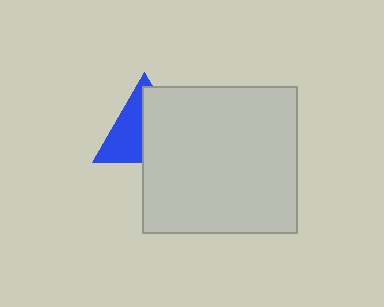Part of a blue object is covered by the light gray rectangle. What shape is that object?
It is a triangle.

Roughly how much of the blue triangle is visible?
About half of it is visible (roughly 46%).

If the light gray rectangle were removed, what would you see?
You would see the complete blue triangle.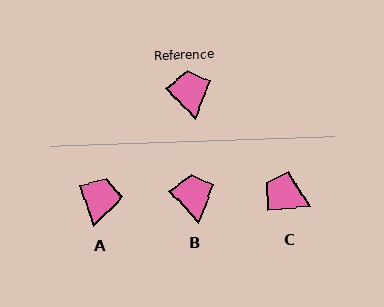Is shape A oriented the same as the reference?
No, it is off by about 24 degrees.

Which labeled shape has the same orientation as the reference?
B.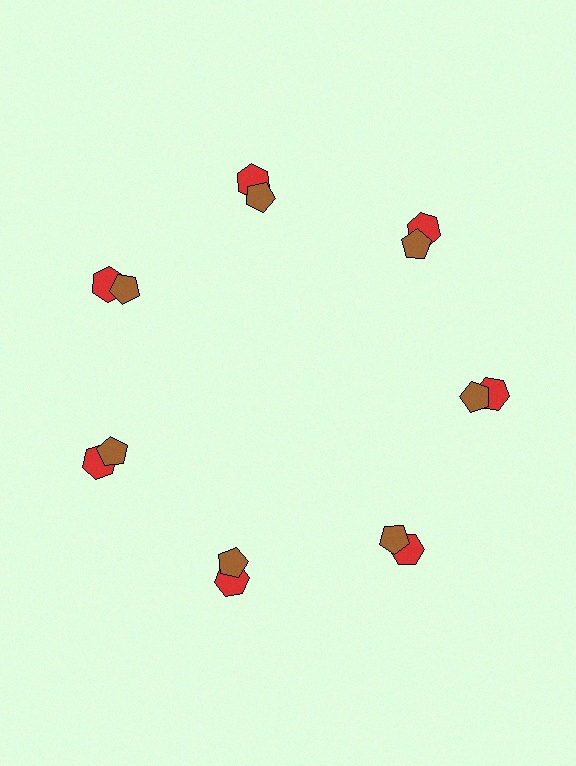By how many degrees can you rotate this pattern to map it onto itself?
The pattern maps onto itself every 51 degrees of rotation.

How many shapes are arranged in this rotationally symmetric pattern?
There are 14 shapes, arranged in 7 groups of 2.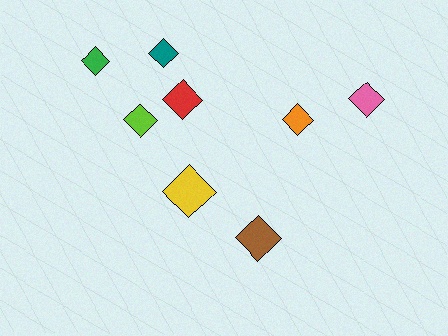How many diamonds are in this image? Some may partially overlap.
There are 8 diamonds.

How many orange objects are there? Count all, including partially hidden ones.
There is 1 orange object.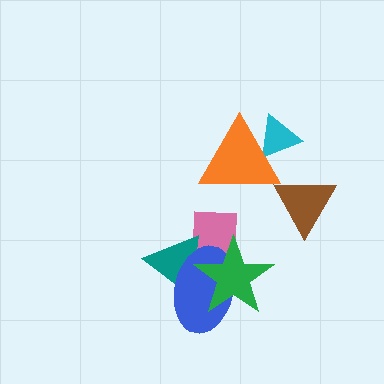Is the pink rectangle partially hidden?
Yes, it is partially covered by another shape.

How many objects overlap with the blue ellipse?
3 objects overlap with the blue ellipse.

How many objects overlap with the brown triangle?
0 objects overlap with the brown triangle.